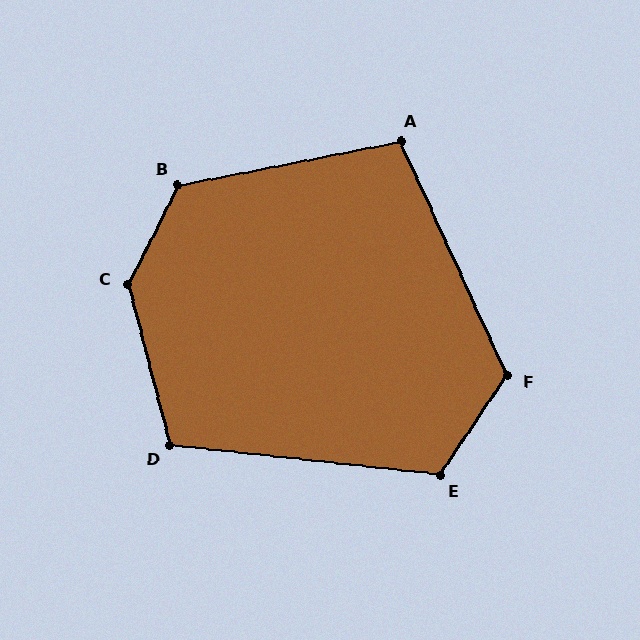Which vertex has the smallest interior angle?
A, at approximately 103 degrees.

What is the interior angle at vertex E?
Approximately 118 degrees (obtuse).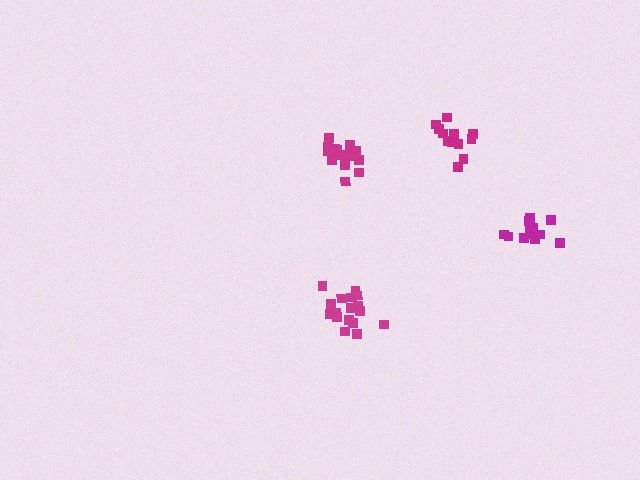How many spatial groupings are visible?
There are 4 spatial groupings.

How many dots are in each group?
Group 1: 13 dots, Group 2: 17 dots, Group 3: 13 dots, Group 4: 17 dots (60 total).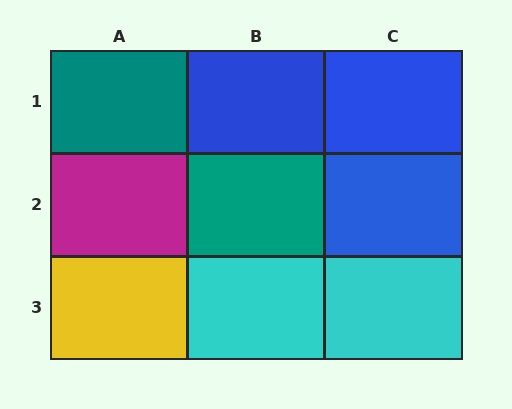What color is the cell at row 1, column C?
Blue.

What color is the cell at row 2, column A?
Magenta.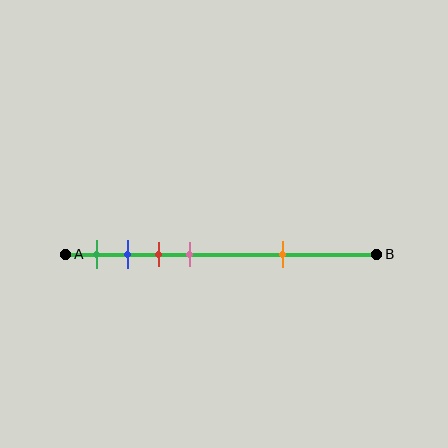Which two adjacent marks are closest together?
The blue and red marks are the closest adjacent pair.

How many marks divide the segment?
There are 5 marks dividing the segment.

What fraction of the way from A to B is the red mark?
The red mark is approximately 30% (0.3) of the way from A to B.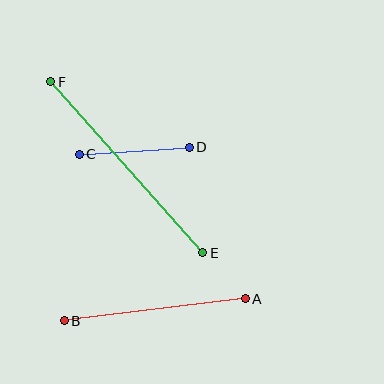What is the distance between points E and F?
The distance is approximately 229 pixels.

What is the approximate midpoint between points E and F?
The midpoint is at approximately (127, 167) pixels.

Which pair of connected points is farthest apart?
Points E and F are farthest apart.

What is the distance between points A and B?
The distance is approximately 182 pixels.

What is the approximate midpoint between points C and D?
The midpoint is at approximately (134, 151) pixels.